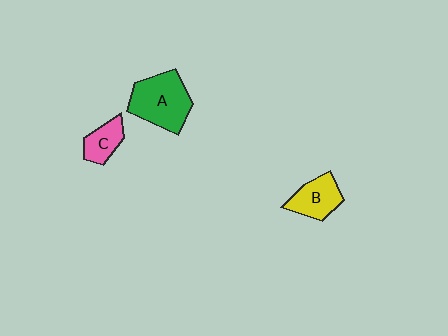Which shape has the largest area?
Shape A (green).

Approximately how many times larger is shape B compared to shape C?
Approximately 1.3 times.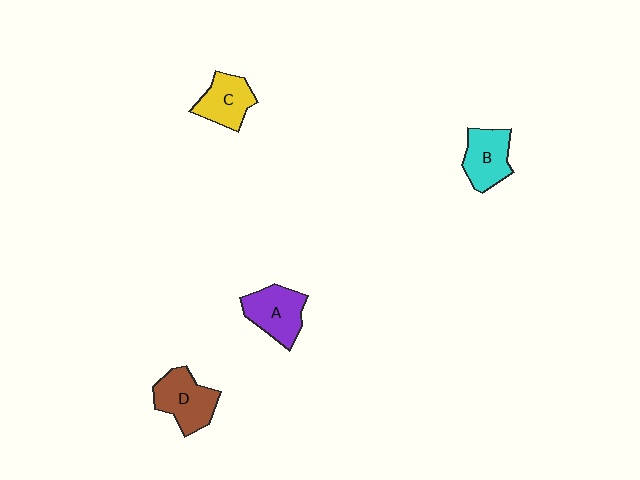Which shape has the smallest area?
Shape C (yellow).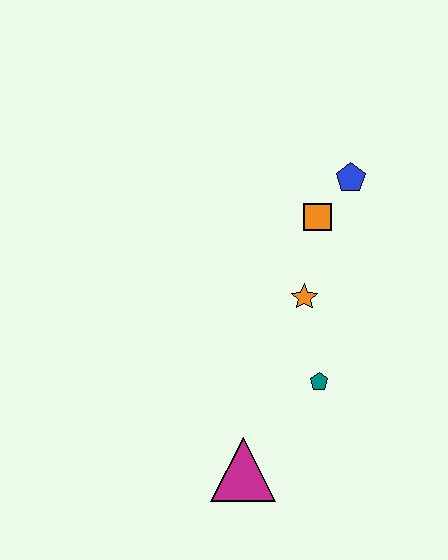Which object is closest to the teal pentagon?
The orange star is closest to the teal pentagon.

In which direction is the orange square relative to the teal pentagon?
The orange square is above the teal pentagon.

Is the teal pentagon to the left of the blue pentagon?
Yes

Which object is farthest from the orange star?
The magenta triangle is farthest from the orange star.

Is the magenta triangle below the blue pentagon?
Yes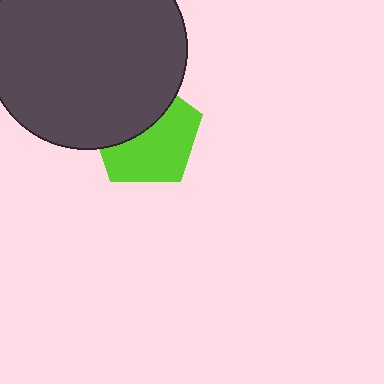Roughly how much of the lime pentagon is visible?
About half of it is visible (roughly 57%).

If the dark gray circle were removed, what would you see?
You would see the complete lime pentagon.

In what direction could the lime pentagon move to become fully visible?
The lime pentagon could move down. That would shift it out from behind the dark gray circle entirely.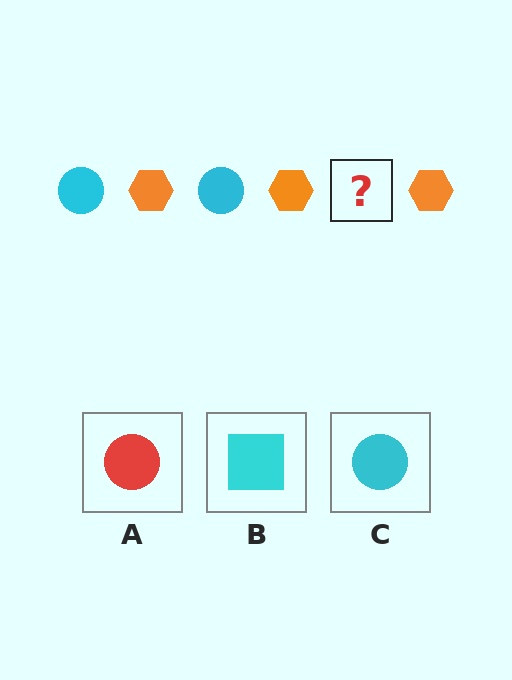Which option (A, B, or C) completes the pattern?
C.